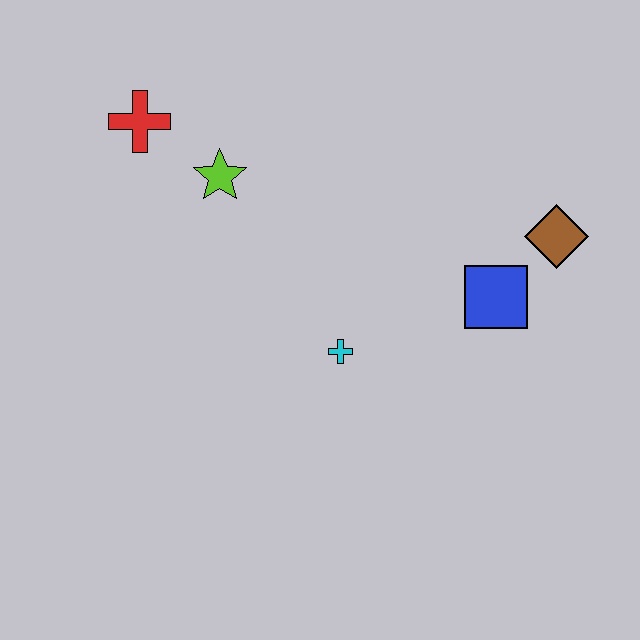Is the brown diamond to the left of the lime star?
No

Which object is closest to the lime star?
The red cross is closest to the lime star.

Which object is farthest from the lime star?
The brown diamond is farthest from the lime star.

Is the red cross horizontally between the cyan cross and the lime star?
No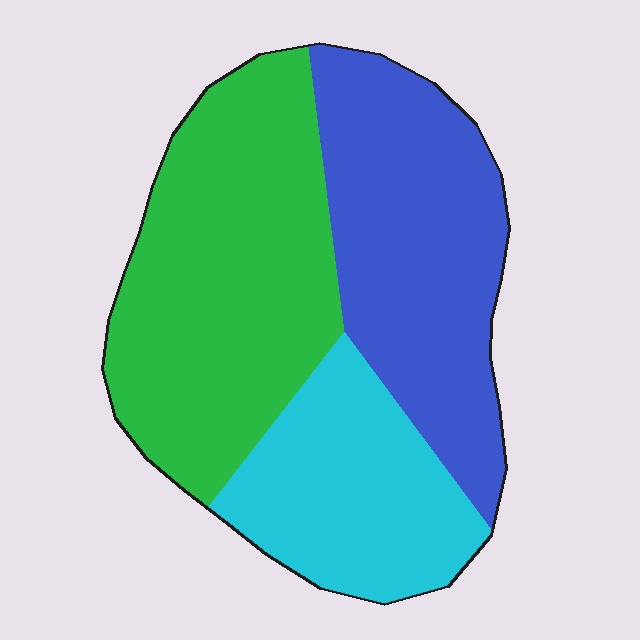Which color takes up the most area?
Green, at roughly 40%.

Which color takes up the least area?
Cyan, at roughly 25%.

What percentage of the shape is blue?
Blue takes up about one third (1/3) of the shape.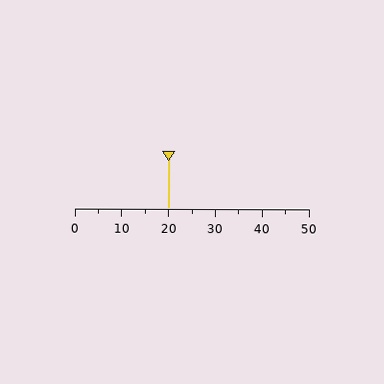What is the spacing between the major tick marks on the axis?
The major ticks are spaced 10 apart.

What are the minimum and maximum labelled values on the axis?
The axis runs from 0 to 50.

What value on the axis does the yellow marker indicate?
The marker indicates approximately 20.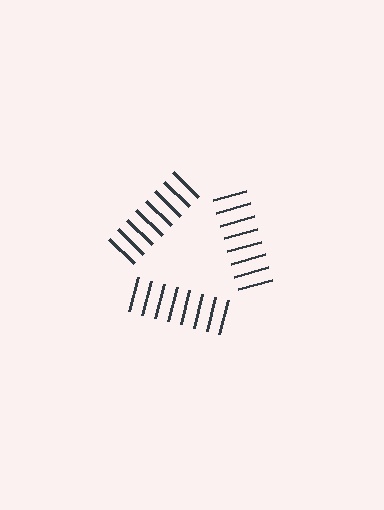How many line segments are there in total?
24 — 8 along each of the 3 edges.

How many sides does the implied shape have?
3 sides — the line-ends trace a triangle.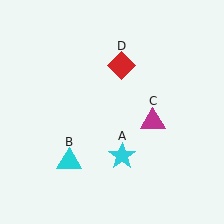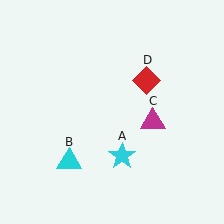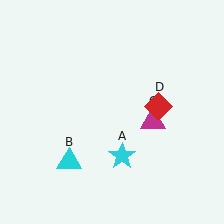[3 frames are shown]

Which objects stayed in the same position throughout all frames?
Cyan star (object A) and cyan triangle (object B) and magenta triangle (object C) remained stationary.